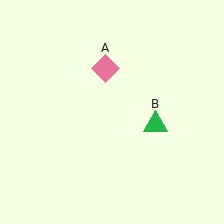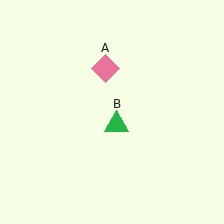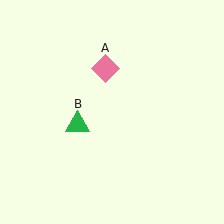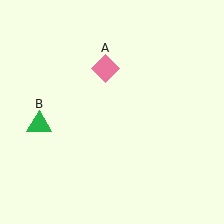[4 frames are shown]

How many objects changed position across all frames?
1 object changed position: green triangle (object B).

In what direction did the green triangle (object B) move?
The green triangle (object B) moved left.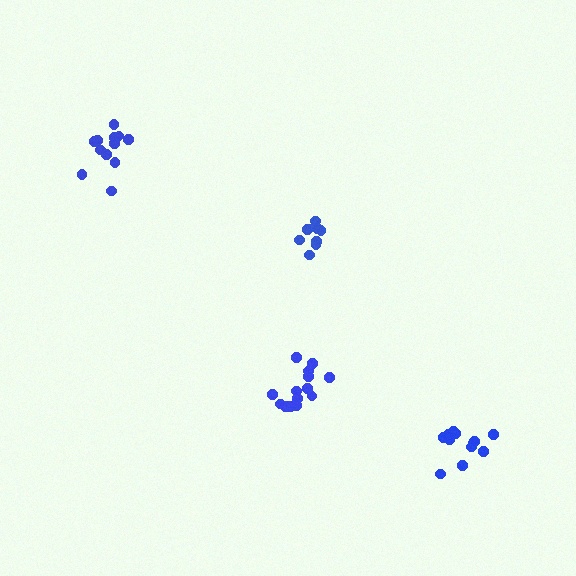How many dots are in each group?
Group 1: 12 dots, Group 2: 12 dots, Group 3: 9 dots, Group 4: 14 dots (47 total).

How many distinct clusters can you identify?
There are 4 distinct clusters.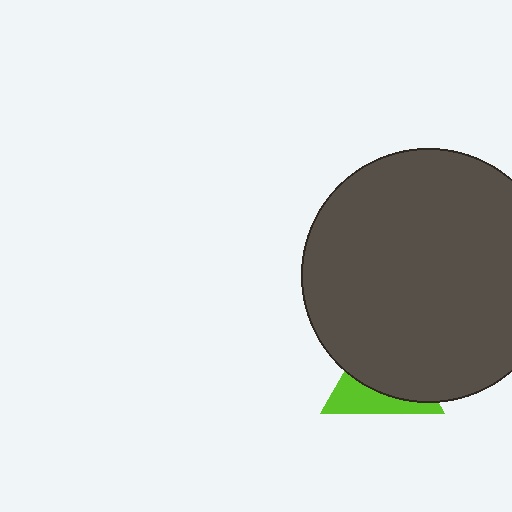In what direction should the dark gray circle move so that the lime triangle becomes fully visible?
The dark gray circle should move up. That is the shortest direction to clear the overlap and leave the lime triangle fully visible.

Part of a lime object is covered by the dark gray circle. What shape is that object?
It is a triangle.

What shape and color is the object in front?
The object in front is a dark gray circle.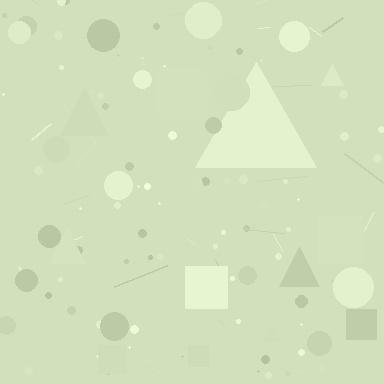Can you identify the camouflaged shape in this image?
The camouflaged shape is a triangle.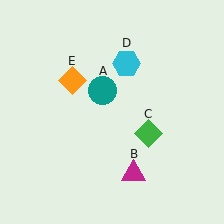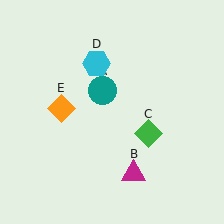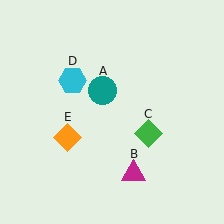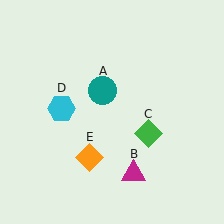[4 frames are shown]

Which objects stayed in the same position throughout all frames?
Teal circle (object A) and magenta triangle (object B) and green diamond (object C) remained stationary.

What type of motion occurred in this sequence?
The cyan hexagon (object D), orange diamond (object E) rotated counterclockwise around the center of the scene.